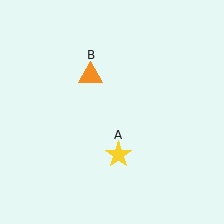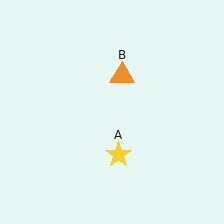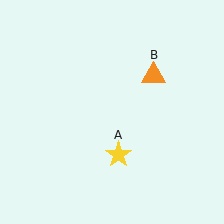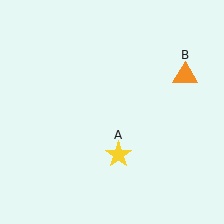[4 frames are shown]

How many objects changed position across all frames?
1 object changed position: orange triangle (object B).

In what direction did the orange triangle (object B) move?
The orange triangle (object B) moved right.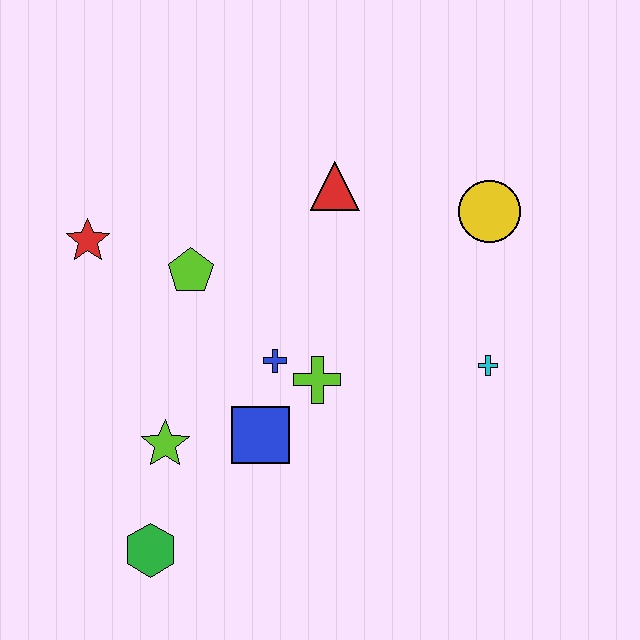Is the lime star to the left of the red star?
No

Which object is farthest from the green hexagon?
The yellow circle is farthest from the green hexagon.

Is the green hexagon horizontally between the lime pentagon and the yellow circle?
No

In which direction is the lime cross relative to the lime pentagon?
The lime cross is to the right of the lime pentagon.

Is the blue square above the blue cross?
No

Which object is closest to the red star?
The lime pentagon is closest to the red star.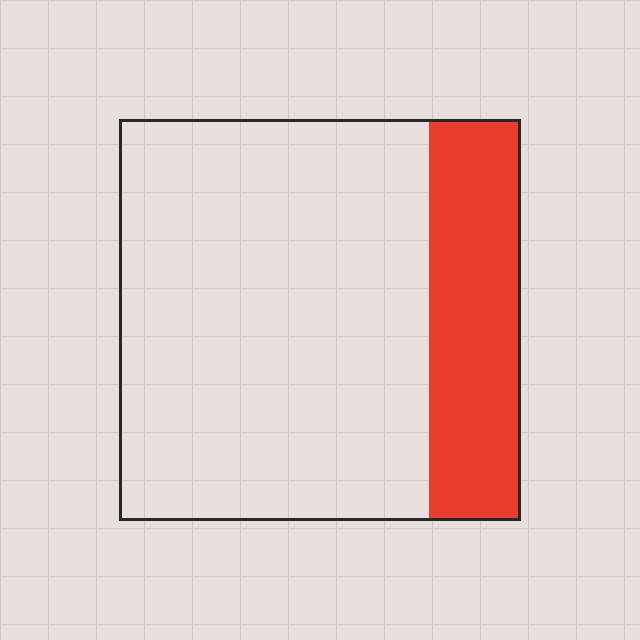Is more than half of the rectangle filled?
No.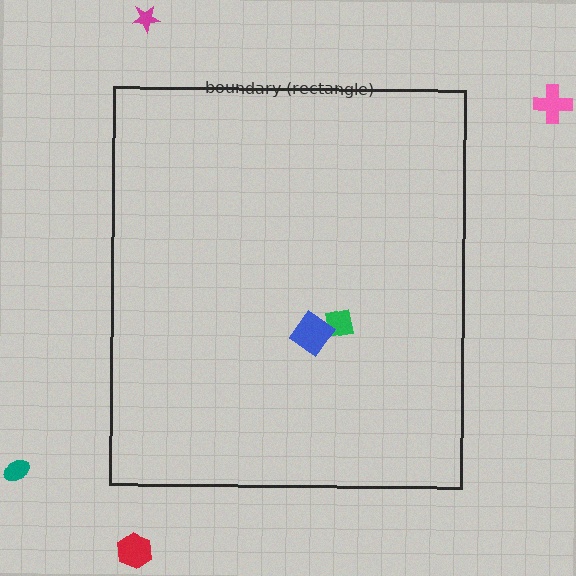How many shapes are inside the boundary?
2 inside, 4 outside.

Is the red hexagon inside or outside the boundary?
Outside.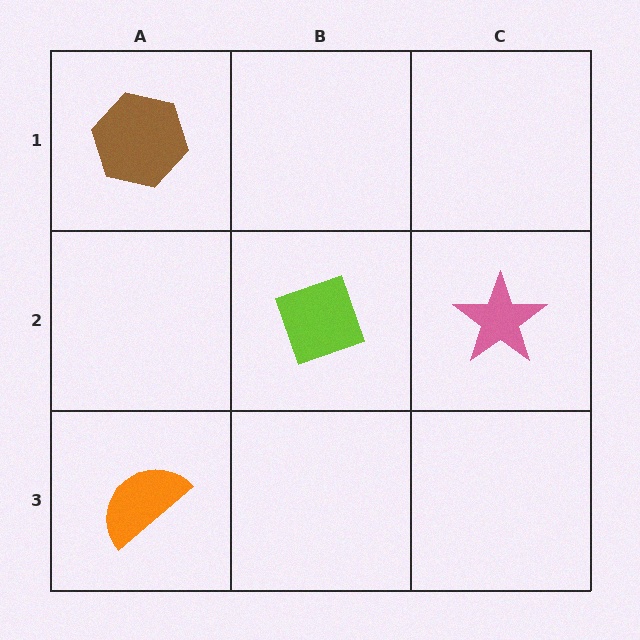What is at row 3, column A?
An orange semicircle.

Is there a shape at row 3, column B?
No, that cell is empty.